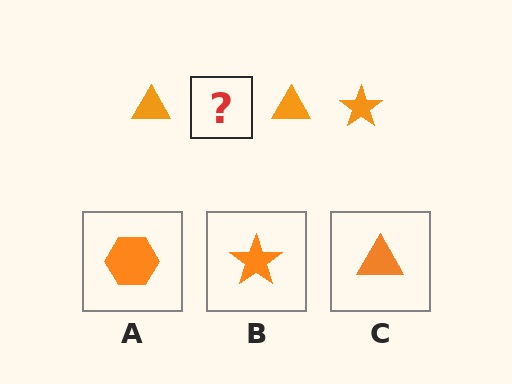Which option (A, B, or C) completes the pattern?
B.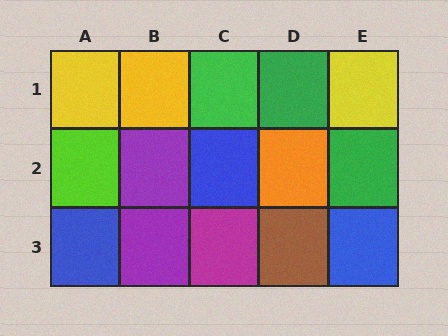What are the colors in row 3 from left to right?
Blue, purple, magenta, brown, blue.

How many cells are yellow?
3 cells are yellow.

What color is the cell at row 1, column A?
Yellow.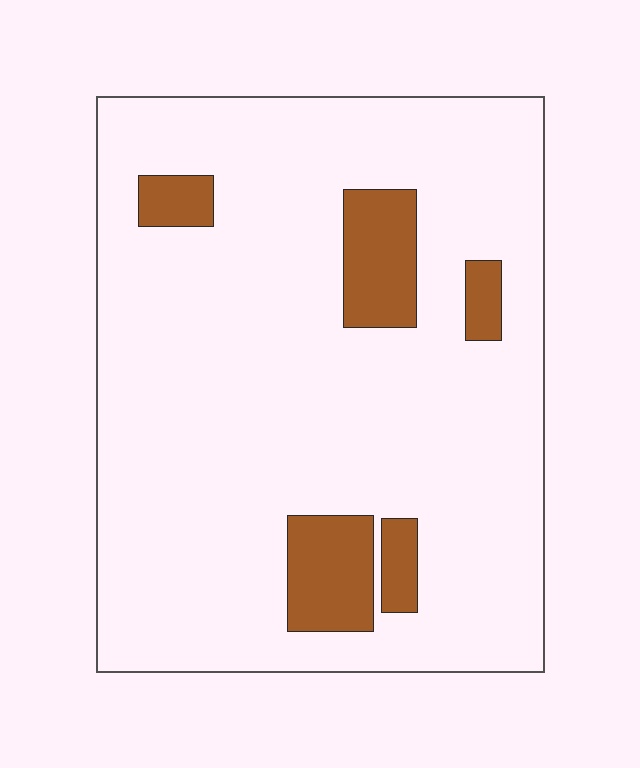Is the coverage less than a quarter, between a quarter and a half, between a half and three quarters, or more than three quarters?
Less than a quarter.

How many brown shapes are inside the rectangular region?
5.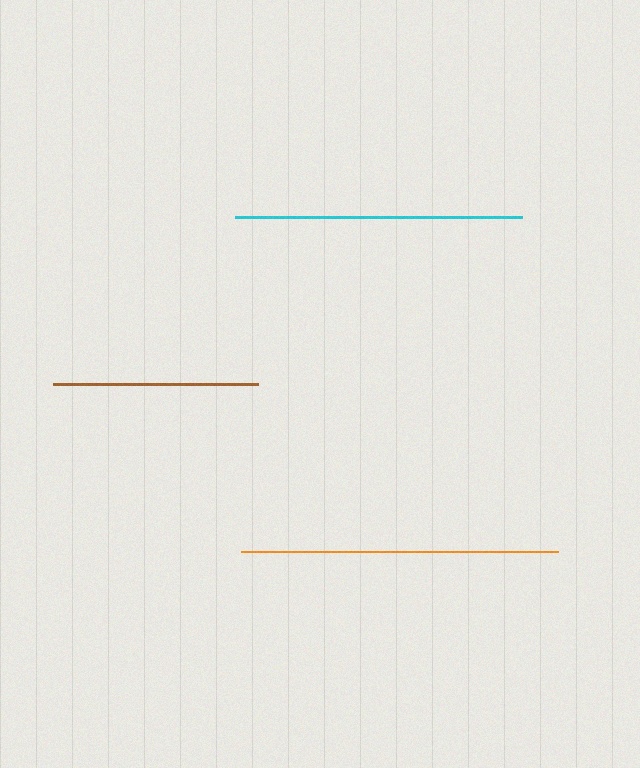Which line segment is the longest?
The orange line is the longest at approximately 318 pixels.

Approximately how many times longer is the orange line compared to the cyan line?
The orange line is approximately 1.1 times the length of the cyan line.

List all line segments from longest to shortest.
From longest to shortest: orange, cyan, brown.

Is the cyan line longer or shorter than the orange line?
The orange line is longer than the cyan line.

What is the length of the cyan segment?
The cyan segment is approximately 287 pixels long.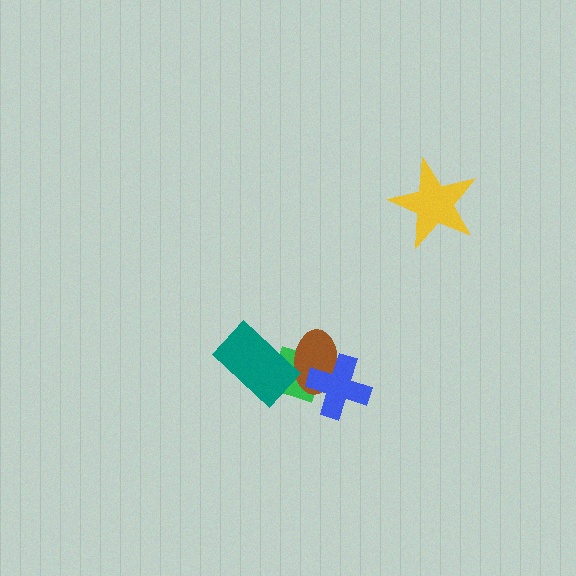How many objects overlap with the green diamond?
3 objects overlap with the green diamond.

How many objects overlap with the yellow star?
0 objects overlap with the yellow star.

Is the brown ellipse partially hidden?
Yes, it is partially covered by another shape.